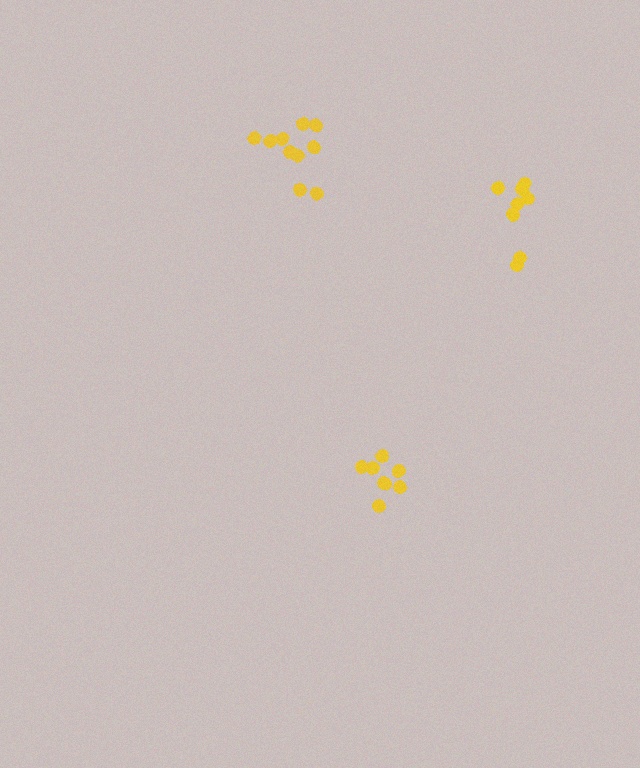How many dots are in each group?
Group 1: 8 dots, Group 2: 7 dots, Group 3: 10 dots (25 total).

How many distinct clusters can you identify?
There are 3 distinct clusters.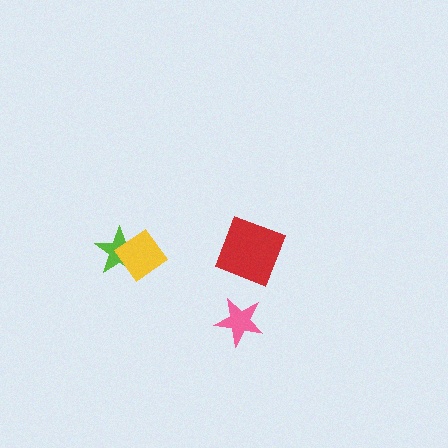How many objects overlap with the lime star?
1 object overlaps with the lime star.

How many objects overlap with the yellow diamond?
1 object overlaps with the yellow diamond.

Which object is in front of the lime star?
The yellow diamond is in front of the lime star.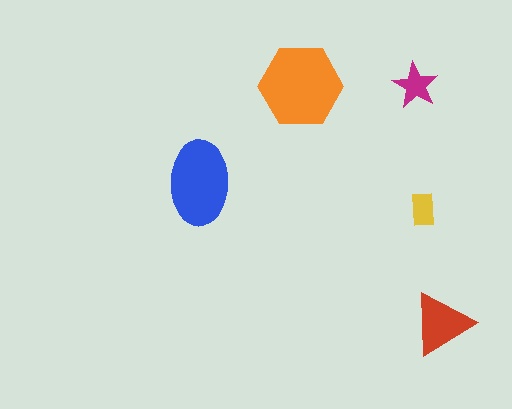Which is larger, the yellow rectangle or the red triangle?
The red triangle.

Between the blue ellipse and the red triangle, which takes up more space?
The blue ellipse.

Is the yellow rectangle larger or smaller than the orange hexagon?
Smaller.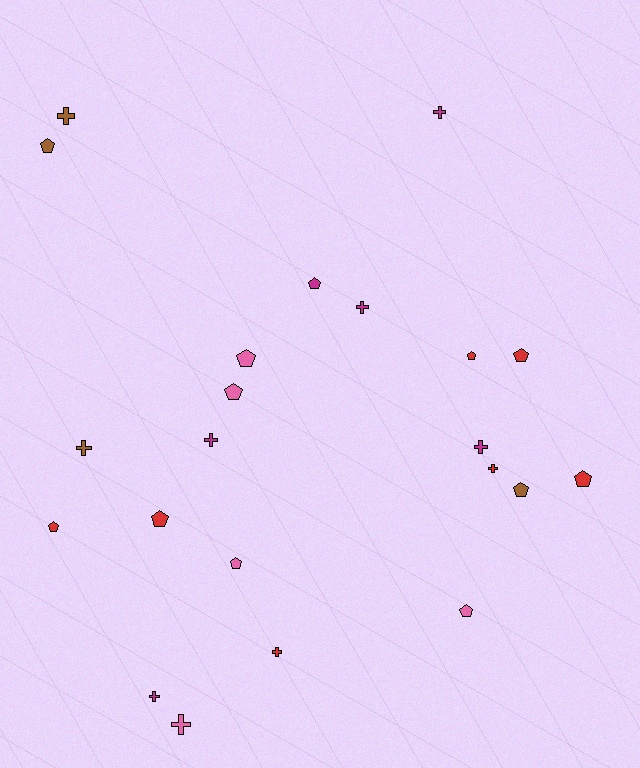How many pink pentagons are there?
There are 4 pink pentagons.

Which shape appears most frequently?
Pentagon, with 12 objects.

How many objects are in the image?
There are 22 objects.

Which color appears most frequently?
Red, with 7 objects.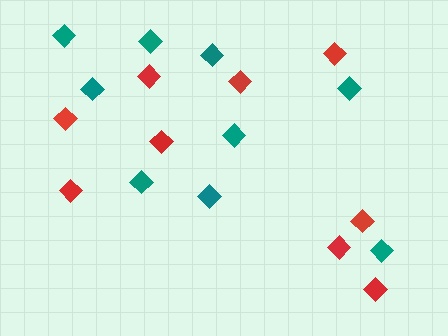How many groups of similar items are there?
There are 2 groups: one group of red diamonds (9) and one group of teal diamonds (9).